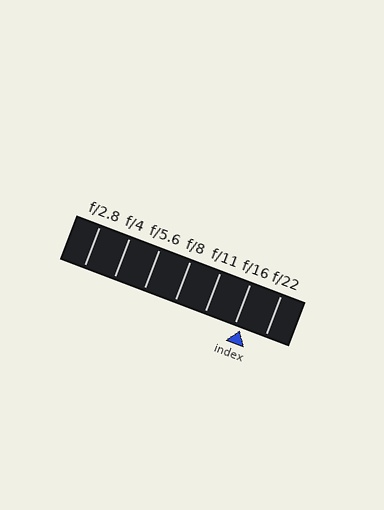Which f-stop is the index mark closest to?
The index mark is closest to f/16.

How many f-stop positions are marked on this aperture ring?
There are 7 f-stop positions marked.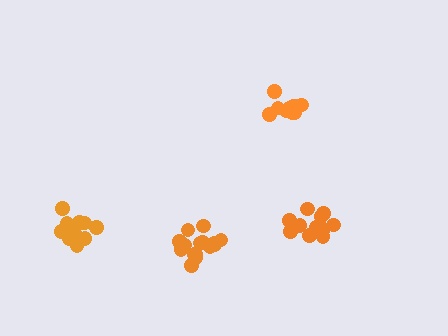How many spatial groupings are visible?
There are 4 spatial groupings.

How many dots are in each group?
Group 1: 15 dots, Group 2: 12 dots, Group 3: 10 dots, Group 4: 12 dots (49 total).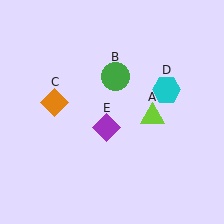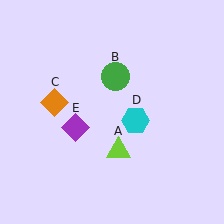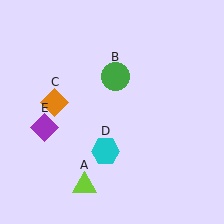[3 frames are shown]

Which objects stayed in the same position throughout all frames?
Green circle (object B) and orange diamond (object C) remained stationary.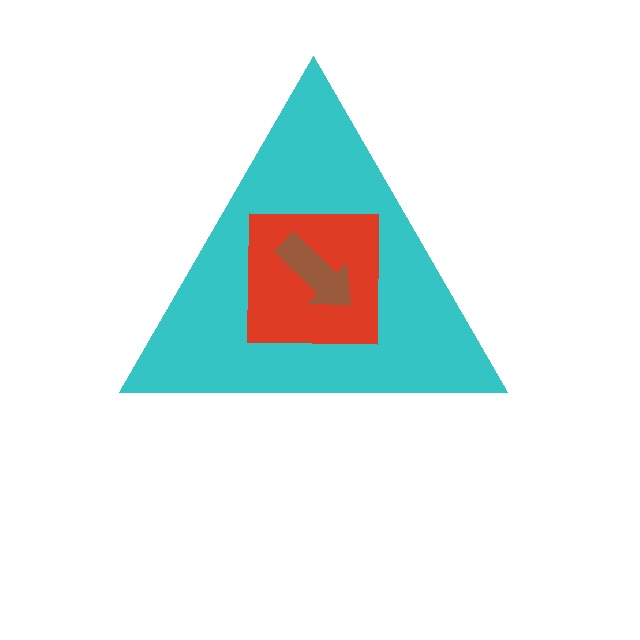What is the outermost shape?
The cyan triangle.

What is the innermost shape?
The brown arrow.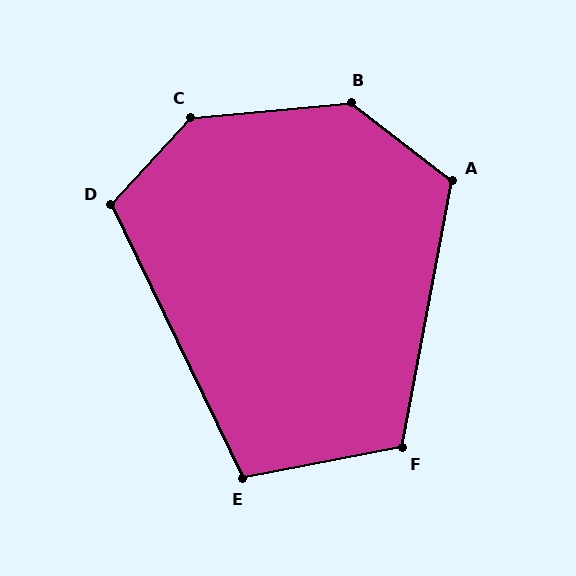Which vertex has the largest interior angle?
C, at approximately 138 degrees.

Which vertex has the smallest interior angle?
E, at approximately 105 degrees.